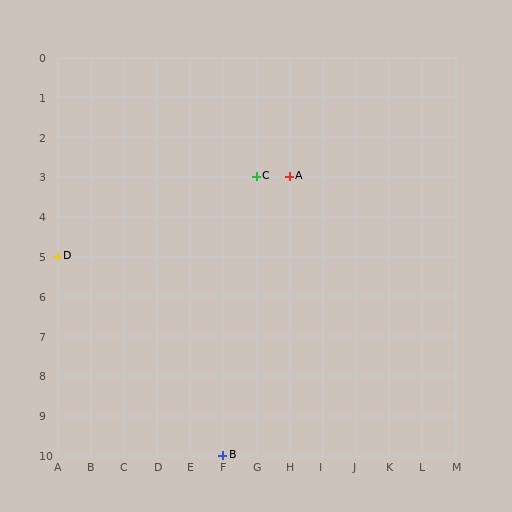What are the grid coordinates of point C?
Point C is at grid coordinates (G, 3).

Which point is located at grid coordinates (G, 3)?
Point C is at (G, 3).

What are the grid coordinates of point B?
Point B is at grid coordinates (F, 10).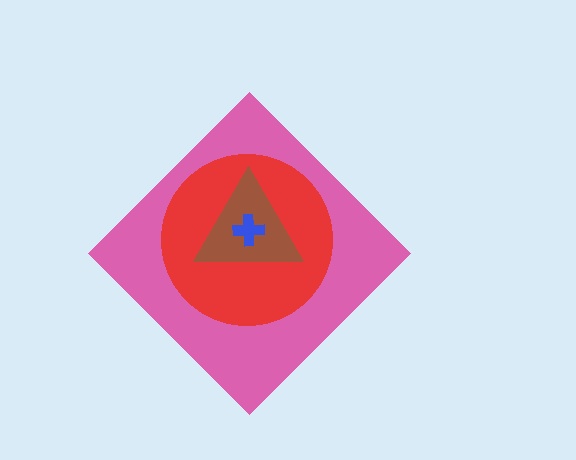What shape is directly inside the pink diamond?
The red circle.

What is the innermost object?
The blue cross.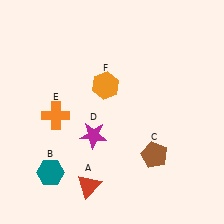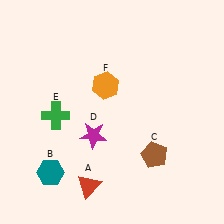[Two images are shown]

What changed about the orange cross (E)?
In Image 1, E is orange. In Image 2, it changed to green.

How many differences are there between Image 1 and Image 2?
There is 1 difference between the two images.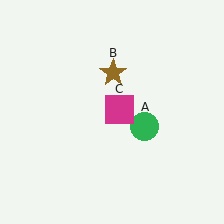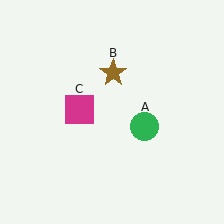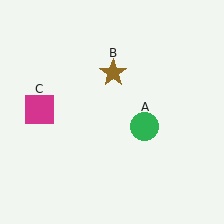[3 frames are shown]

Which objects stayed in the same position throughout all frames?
Green circle (object A) and brown star (object B) remained stationary.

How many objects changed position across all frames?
1 object changed position: magenta square (object C).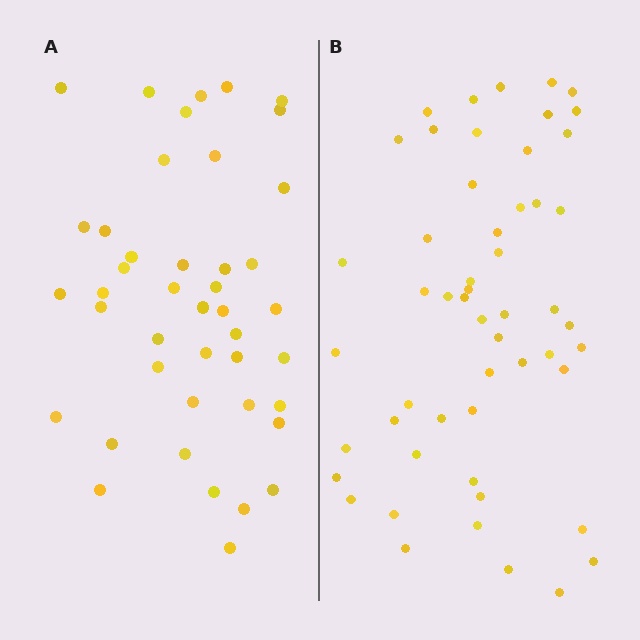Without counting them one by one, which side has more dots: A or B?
Region B (the right region) has more dots.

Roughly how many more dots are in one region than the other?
Region B has roughly 10 or so more dots than region A.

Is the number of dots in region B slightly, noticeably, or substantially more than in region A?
Region B has only slightly more — the two regions are fairly close. The ratio is roughly 1.2 to 1.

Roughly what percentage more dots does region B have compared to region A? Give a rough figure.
About 25% more.